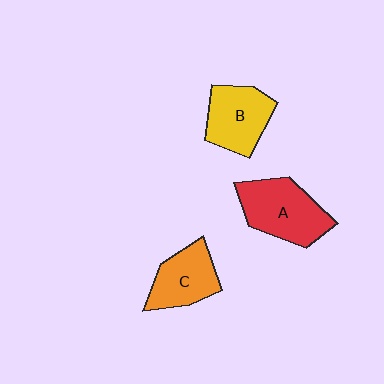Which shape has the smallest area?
Shape C (orange).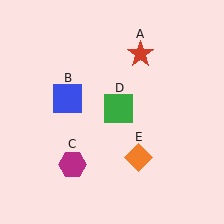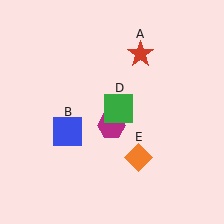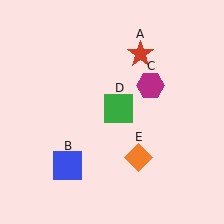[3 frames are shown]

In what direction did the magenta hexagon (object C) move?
The magenta hexagon (object C) moved up and to the right.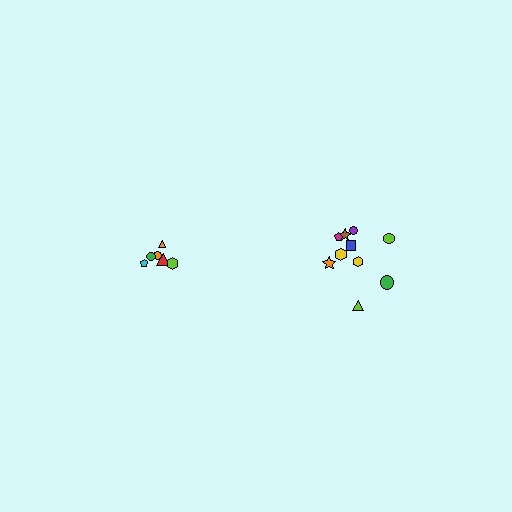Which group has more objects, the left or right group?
The right group.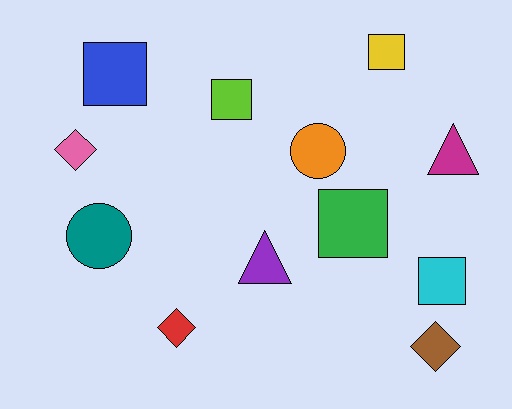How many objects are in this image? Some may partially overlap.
There are 12 objects.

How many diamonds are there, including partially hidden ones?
There are 3 diamonds.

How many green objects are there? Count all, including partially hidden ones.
There is 1 green object.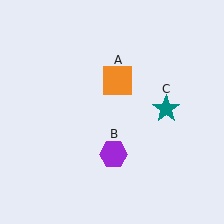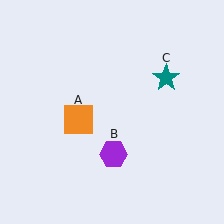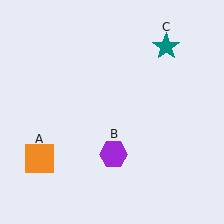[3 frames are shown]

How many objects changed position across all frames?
2 objects changed position: orange square (object A), teal star (object C).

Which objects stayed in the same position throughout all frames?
Purple hexagon (object B) remained stationary.